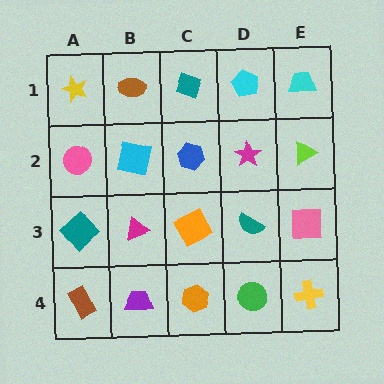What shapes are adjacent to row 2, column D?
A cyan pentagon (row 1, column D), a teal semicircle (row 3, column D), a blue hexagon (row 2, column C), a lime triangle (row 2, column E).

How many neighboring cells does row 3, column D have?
4.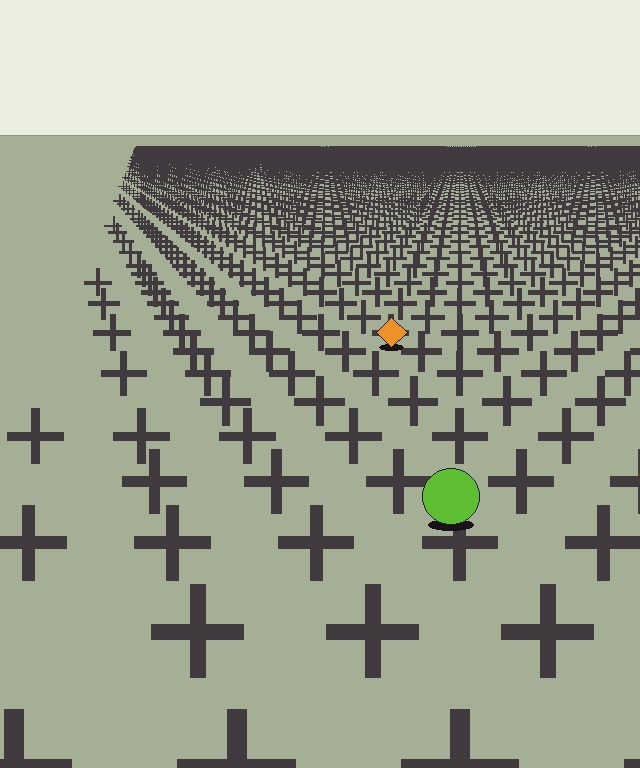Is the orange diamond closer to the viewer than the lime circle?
No. The lime circle is closer — you can tell from the texture gradient: the ground texture is coarser near it.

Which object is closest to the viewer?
The lime circle is closest. The texture marks near it are larger and more spread out.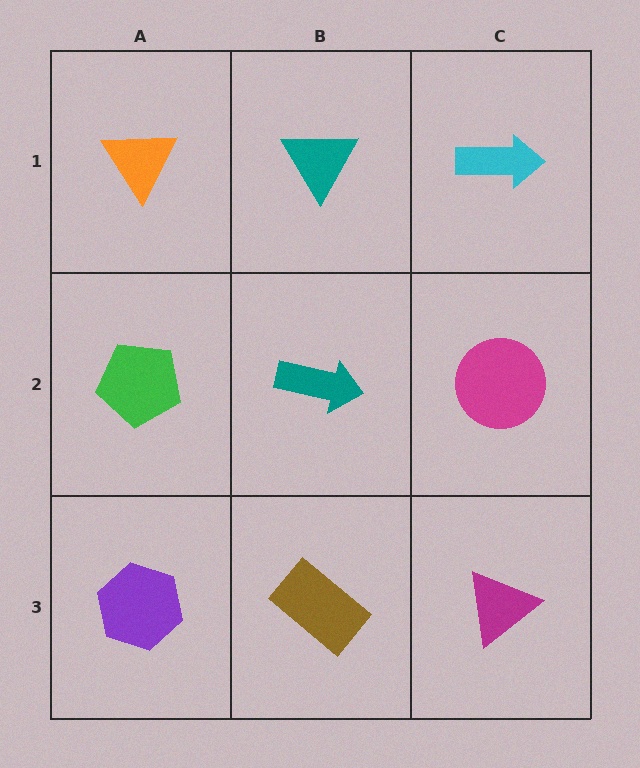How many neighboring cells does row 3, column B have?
3.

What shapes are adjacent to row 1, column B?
A teal arrow (row 2, column B), an orange triangle (row 1, column A), a cyan arrow (row 1, column C).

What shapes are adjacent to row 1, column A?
A green pentagon (row 2, column A), a teal triangle (row 1, column B).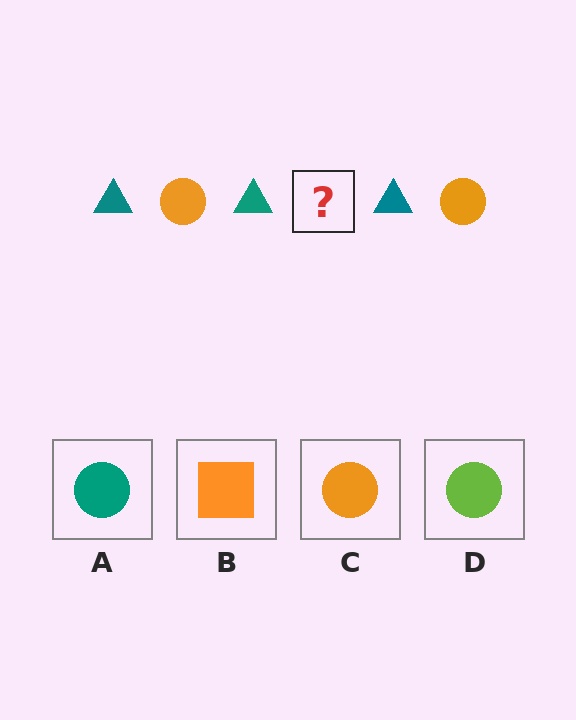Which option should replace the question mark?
Option C.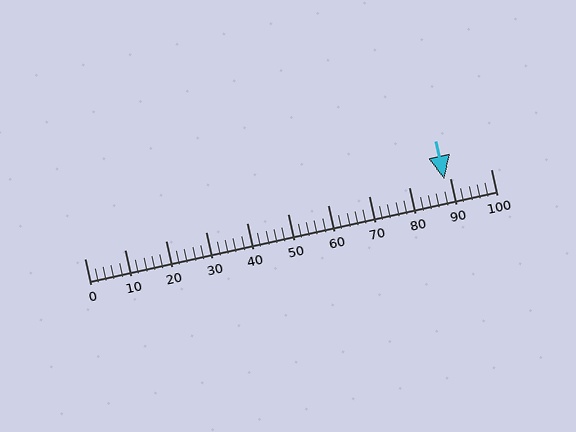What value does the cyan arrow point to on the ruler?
The cyan arrow points to approximately 88.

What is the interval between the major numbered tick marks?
The major tick marks are spaced 10 units apart.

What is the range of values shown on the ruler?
The ruler shows values from 0 to 100.